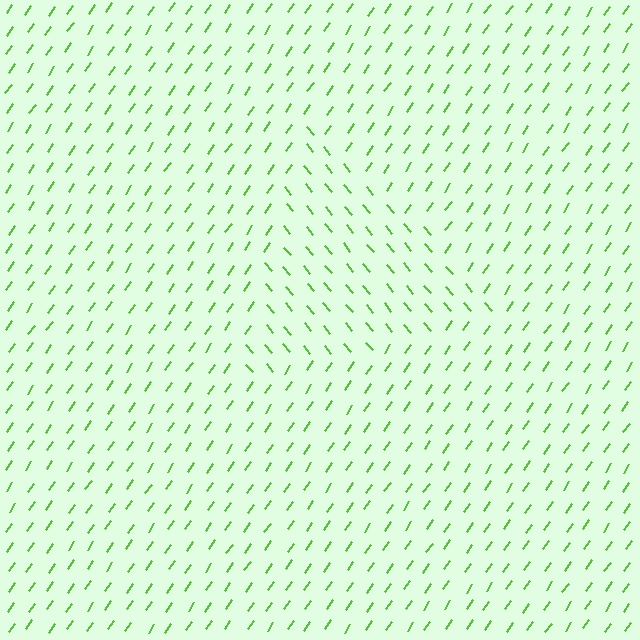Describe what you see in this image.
The image is filled with small lime line segments. A triangle region in the image has lines oriented differently from the surrounding lines, creating a visible texture boundary.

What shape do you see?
I see a triangle.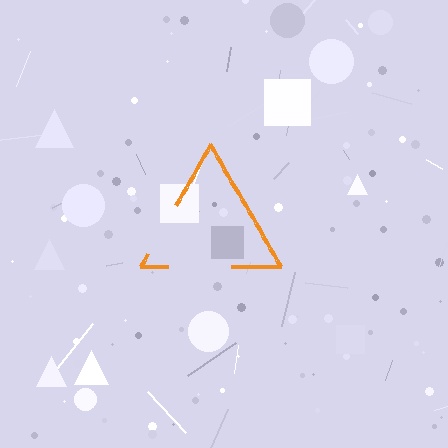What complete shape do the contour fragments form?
The contour fragments form a triangle.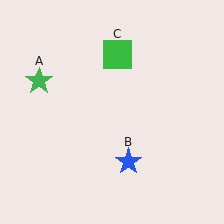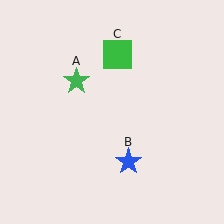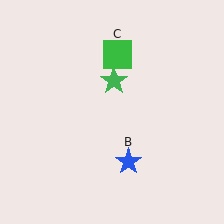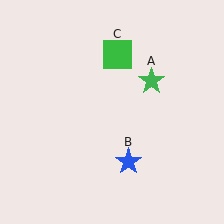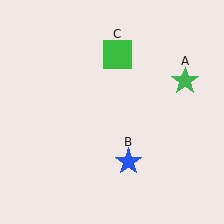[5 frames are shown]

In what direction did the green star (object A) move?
The green star (object A) moved right.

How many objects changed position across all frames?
1 object changed position: green star (object A).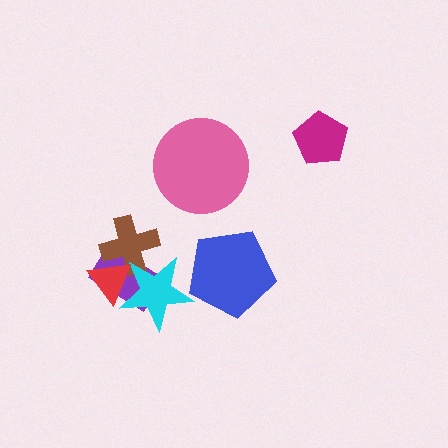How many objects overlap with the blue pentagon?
1 object overlaps with the blue pentagon.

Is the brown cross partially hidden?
Yes, it is partially covered by another shape.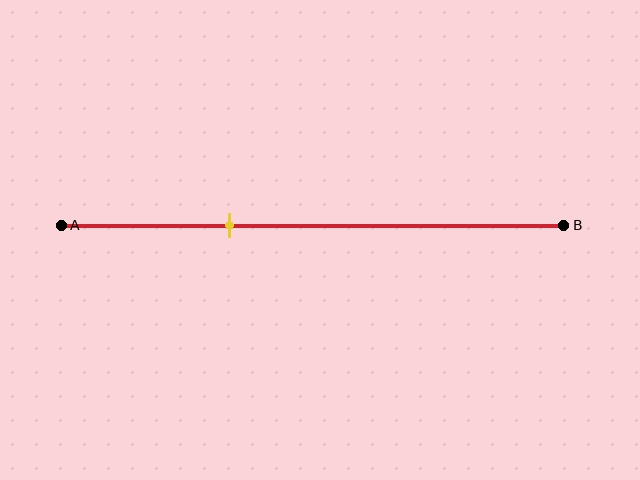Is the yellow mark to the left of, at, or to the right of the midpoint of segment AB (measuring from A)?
The yellow mark is to the left of the midpoint of segment AB.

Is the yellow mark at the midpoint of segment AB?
No, the mark is at about 35% from A, not at the 50% midpoint.